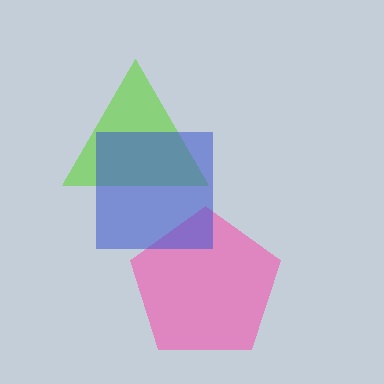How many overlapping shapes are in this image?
There are 3 overlapping shapes in the image.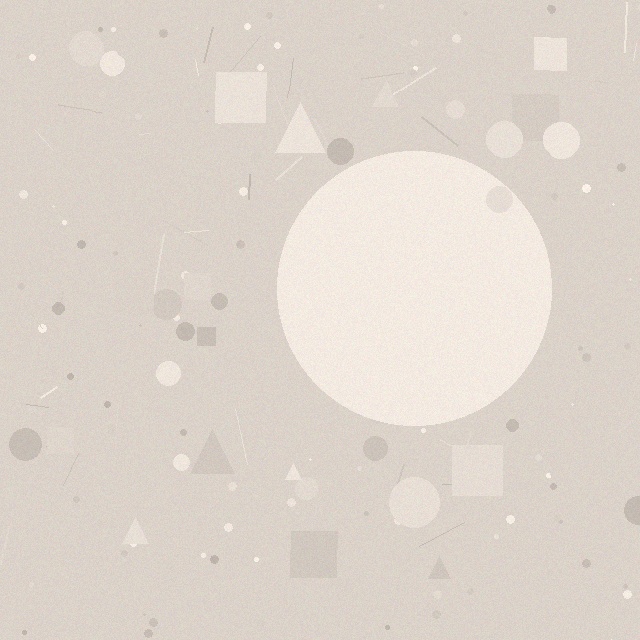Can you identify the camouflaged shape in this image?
The camouflaged shape is a circle.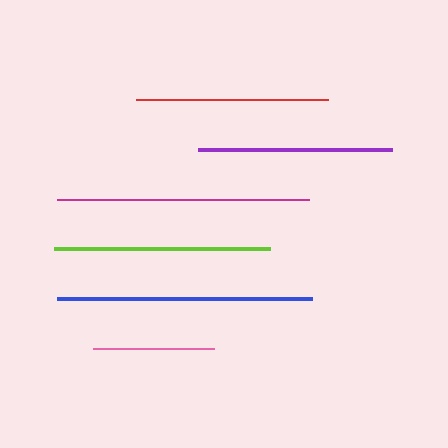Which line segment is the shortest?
The pink line is the shortest at approximately 121 pixels.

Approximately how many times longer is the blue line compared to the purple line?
The blue line is approximately 1.3 times the length of the purple line.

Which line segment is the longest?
The blue line is the longest at approximately 255 pixels.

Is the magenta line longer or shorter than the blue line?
The blue line is longer than the magenta line.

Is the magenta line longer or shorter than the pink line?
The magenta line is longer than the pink line.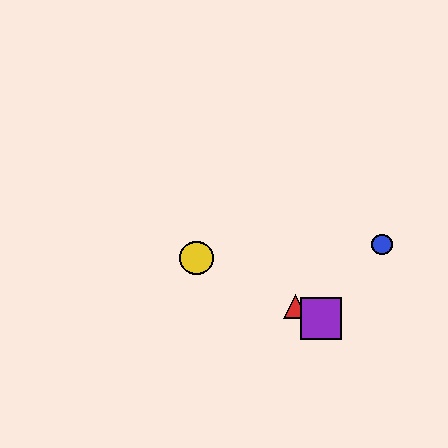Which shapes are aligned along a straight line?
The red triangle, the green square, the yellow circle, the purple square are aligned along a straight line.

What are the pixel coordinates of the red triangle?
The red triangle is at (296, 306).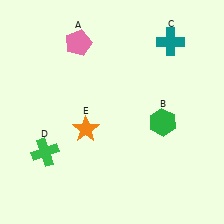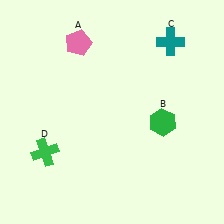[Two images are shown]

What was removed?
The orange star (E) was removed in Image 2.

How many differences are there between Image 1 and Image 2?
There is 1 difference between the two images.